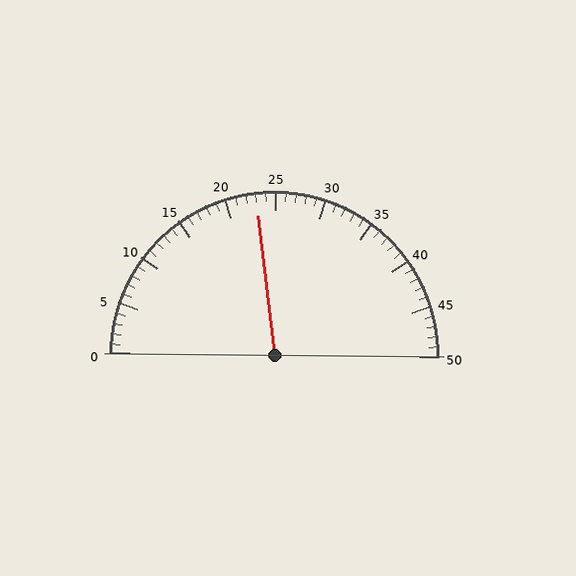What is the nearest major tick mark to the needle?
The nearest major tick mark is 25.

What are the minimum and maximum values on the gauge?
The gauge ranges from 0 to 50.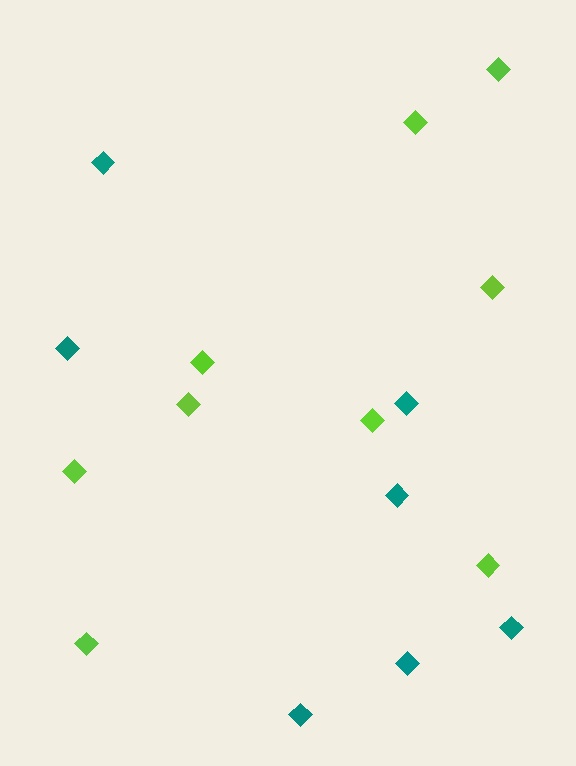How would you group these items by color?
There are 2 groups: one group of teal diamonds (7) and one group of lime diamonds (9).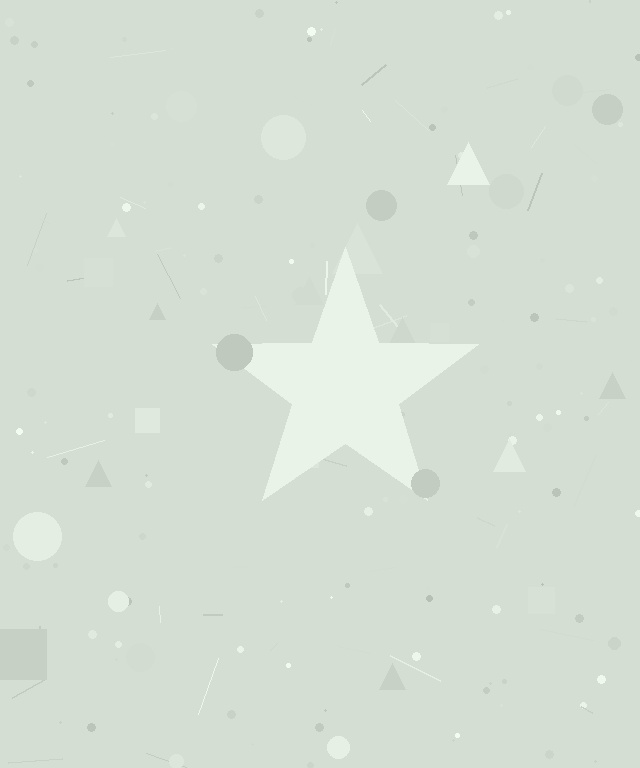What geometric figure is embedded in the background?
A star is embedded in the background.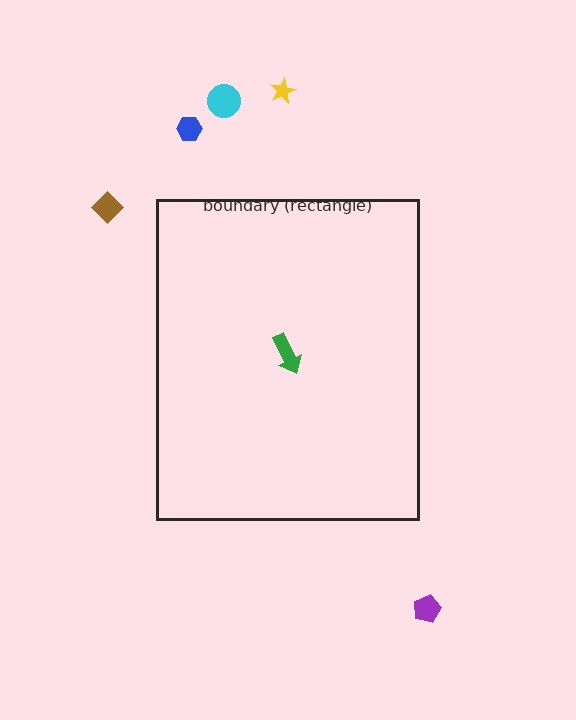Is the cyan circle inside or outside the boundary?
Outside.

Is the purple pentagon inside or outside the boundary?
Outside.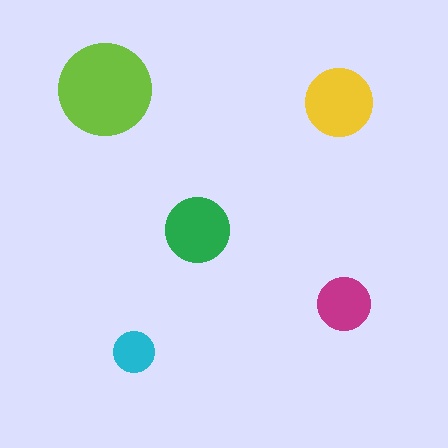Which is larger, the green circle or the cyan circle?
The green one.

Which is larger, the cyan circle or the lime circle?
The lime one.